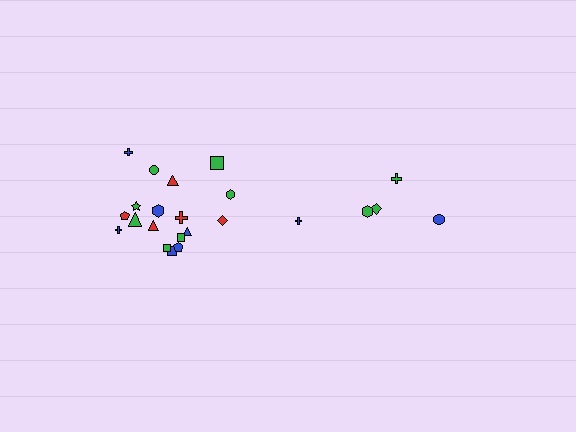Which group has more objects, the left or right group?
The left group.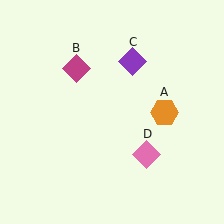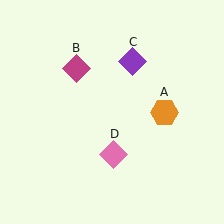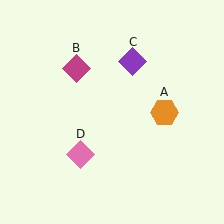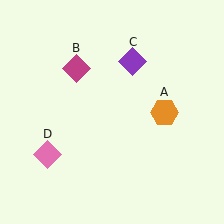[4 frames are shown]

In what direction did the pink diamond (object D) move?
The pink diamond (object D) moved left.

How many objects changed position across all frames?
1 object changed position: pink diamond (object D).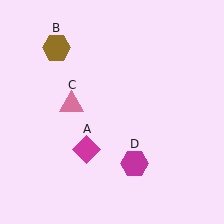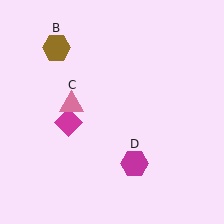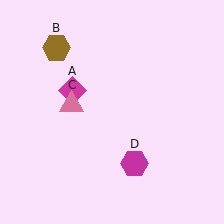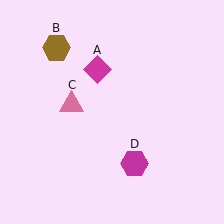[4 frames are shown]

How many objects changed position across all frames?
1 object changed position: magenta diamond (object A).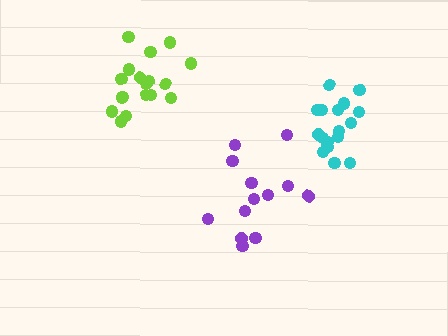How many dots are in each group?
Group 1: 18 dots, Group 2: 13 dots, Group 3: 18 dots (49 total).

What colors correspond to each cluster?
The clusters are colored: cyan, purple, lime.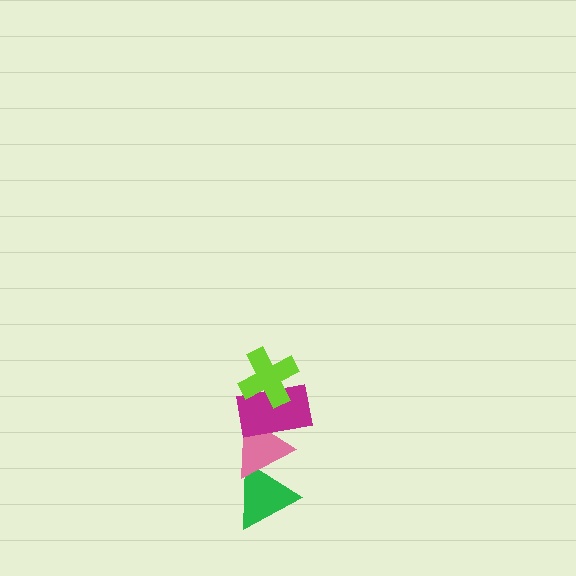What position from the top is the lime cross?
The lime cross is 1st from the top.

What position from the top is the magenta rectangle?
The magenta rectangle is 2nd from the top.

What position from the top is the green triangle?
The green triangle is 4th from the top.